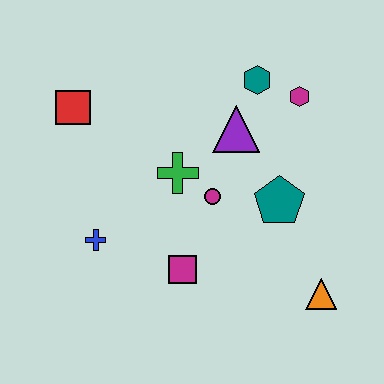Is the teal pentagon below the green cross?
Yes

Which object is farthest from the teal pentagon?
The red square is farthest from the teal pentagon.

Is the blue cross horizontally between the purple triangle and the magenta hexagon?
No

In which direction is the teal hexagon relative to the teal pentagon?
The teal hexagon is above the teal pentagon.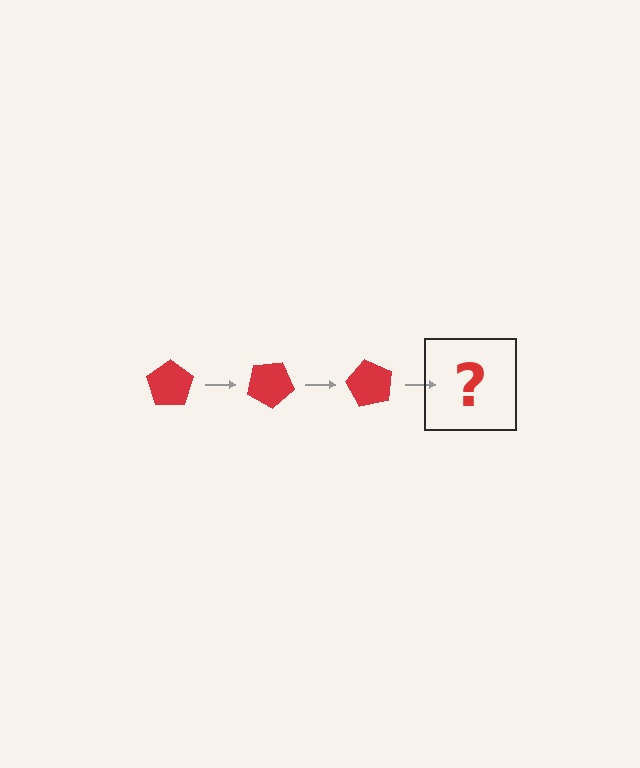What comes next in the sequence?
The next element should be a red pentagon rotated 90 degrees.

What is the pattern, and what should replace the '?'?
The pattern is that the pentagon rotates 30 degrees each step. The '?' should be a red pentagon rotated 90 degrees.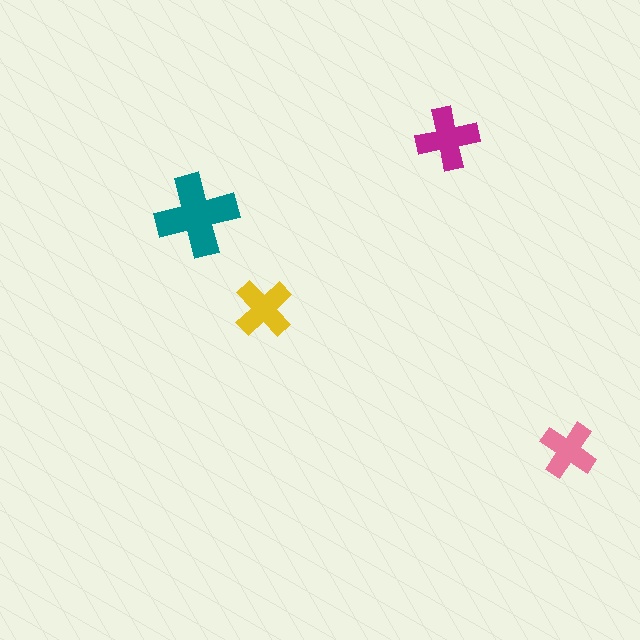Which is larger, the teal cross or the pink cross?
The teal one.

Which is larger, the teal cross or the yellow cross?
The teal one.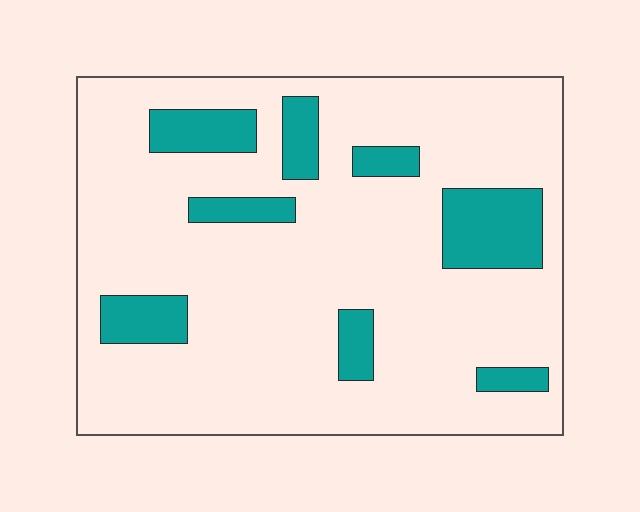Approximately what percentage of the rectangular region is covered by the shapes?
Approximately 15%.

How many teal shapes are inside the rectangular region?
8.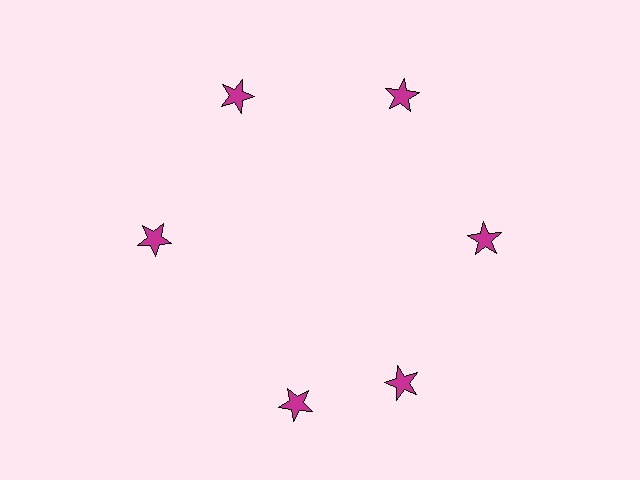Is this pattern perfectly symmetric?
No. The 6 magenta stars are arranged in a ring, but one element near the 7 o'clock position is rotated out of alignment along the ring, breaking the 6-fold rotational symmetry.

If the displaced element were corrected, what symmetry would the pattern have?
It would have 6-fold rotational symmetry — the pattern would map onto itself every 60 degrees.